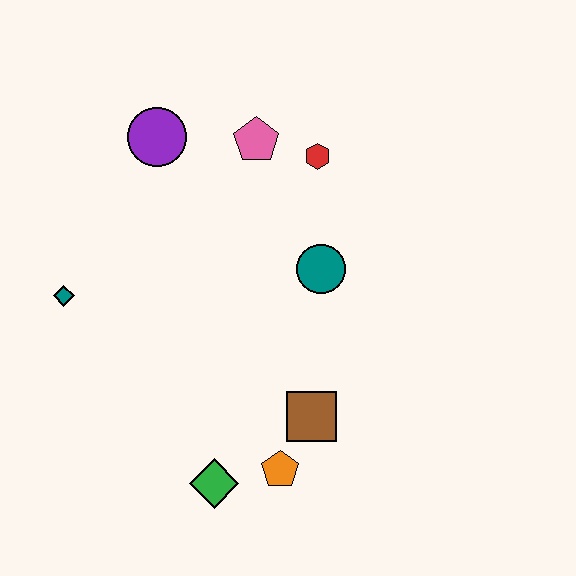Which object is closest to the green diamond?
The orange pentagon is closest to the green diamond.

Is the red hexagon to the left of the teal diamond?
No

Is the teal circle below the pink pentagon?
Yes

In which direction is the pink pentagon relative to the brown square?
The pink pentagon is above the brown square.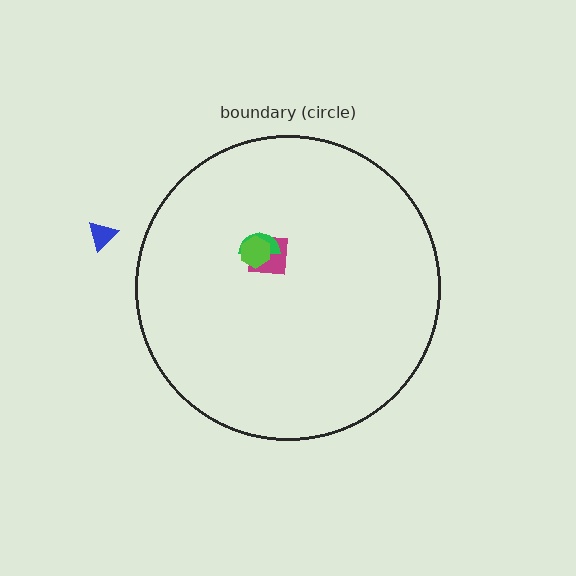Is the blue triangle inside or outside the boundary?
Outside.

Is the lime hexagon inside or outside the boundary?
Inside.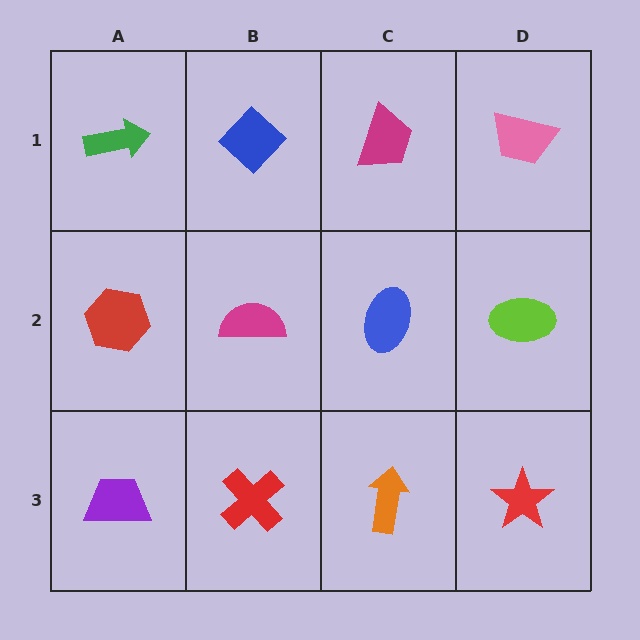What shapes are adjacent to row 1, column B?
A magenta semicircle (row 2, column B), a green arrow (row 1, column A), a magenta trapezoid (row 1, column C).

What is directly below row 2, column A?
A purple trapezoid.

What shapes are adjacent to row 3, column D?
A lime ellipse (row 2, column D), an orange arrow (row 3, column C).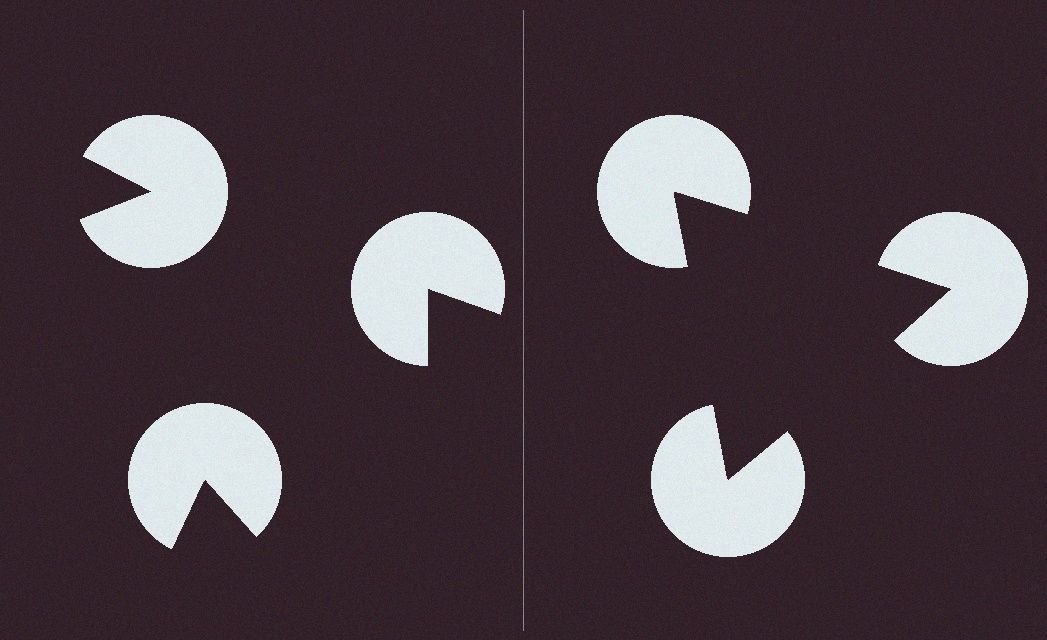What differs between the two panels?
The pac-man discs are positioned identically on both sides; only the wedge orientations differ. On the right they align to a triangle; on the left they are misaligned.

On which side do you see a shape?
An illusory triangle appears on the right side. On the left side the wedge cuts are rotated, so no coherent shape forms.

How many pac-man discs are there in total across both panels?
6 — 3 on each side.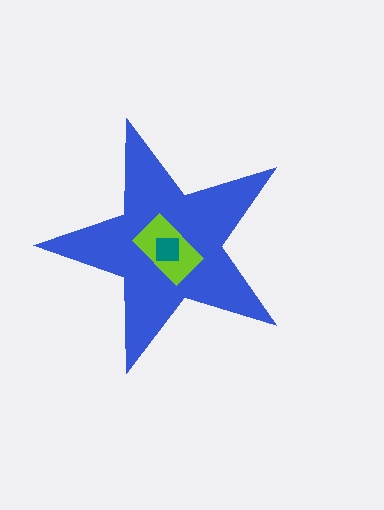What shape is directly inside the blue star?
The lime rectangle.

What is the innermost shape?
The teal square.